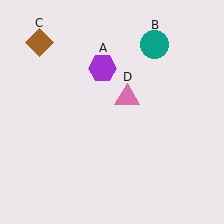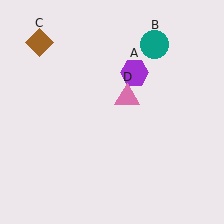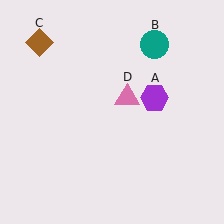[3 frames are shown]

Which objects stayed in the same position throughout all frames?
Teal circle (object B) and brown diamond (object C) and pink triangle (object D) remained stationary.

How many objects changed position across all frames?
1 object changed position: purple hexagon (object A).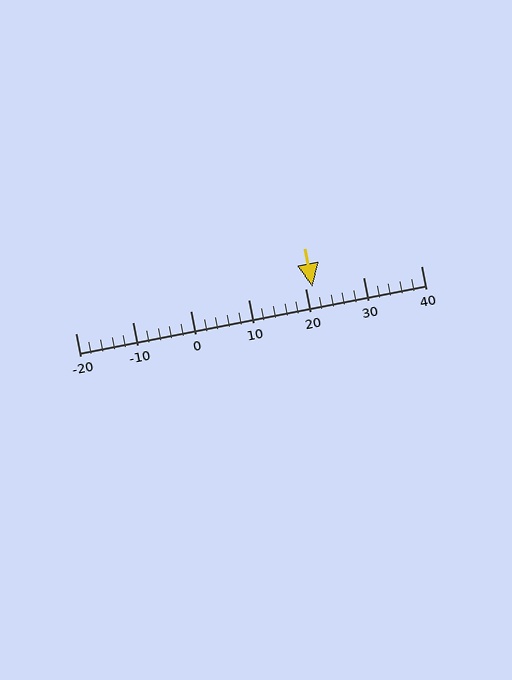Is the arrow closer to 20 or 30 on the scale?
The arrow is closer to 20.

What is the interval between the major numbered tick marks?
The major tick marks are spaced 10 units apart.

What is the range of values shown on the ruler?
The ruler shows values from -20 to 40.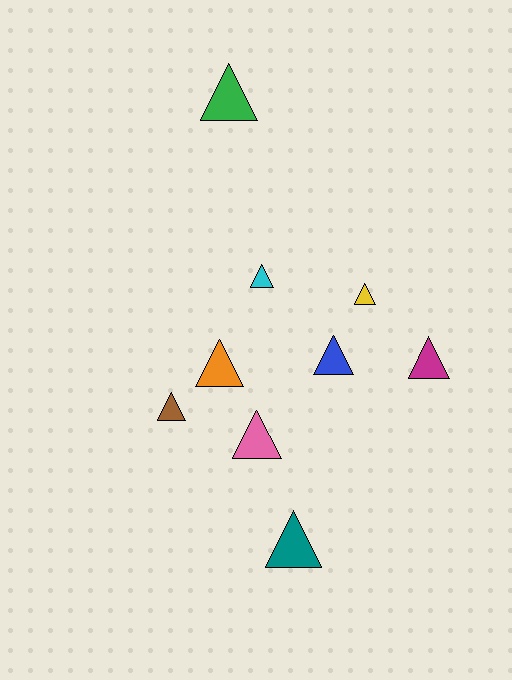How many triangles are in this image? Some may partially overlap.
There are 9 triangles.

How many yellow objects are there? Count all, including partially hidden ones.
There is 1 yellow object.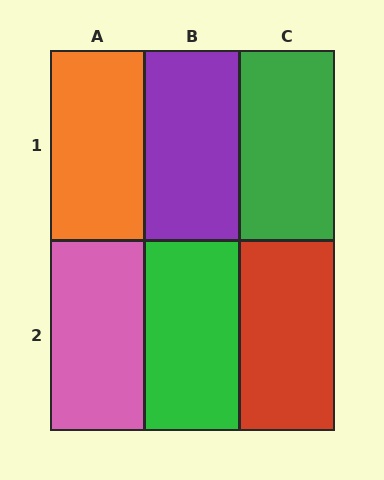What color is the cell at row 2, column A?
Pink.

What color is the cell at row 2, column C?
Red.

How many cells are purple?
1 cell is purple.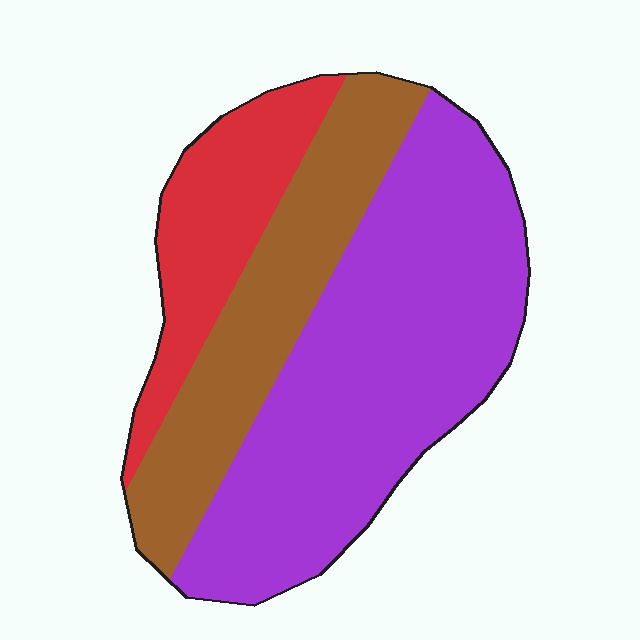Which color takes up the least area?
Red, at roughly 20%.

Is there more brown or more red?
Brown.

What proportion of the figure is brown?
Brown takes up about one quarter (1/4) of the figure.